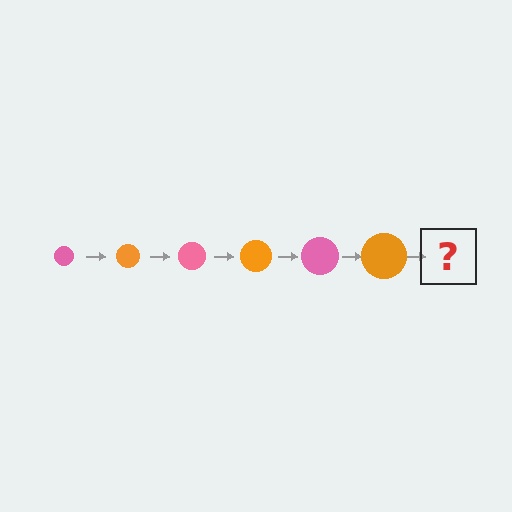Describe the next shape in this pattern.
It should be a pink circle, larger than the previous one.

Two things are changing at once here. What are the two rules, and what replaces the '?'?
The two rules are that the circle grows larger each step and the color cycles through pink and orange. The '?' should be a pink circle, larger than the previous one.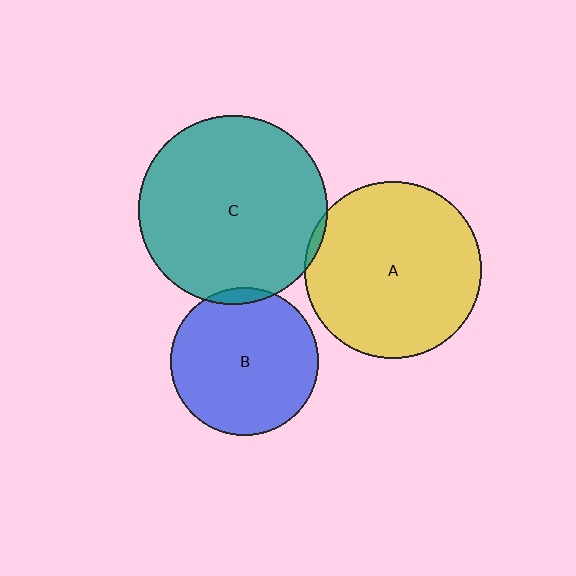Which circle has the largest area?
Circle C (teal).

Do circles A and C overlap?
Yes.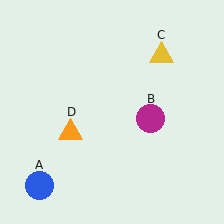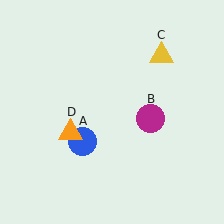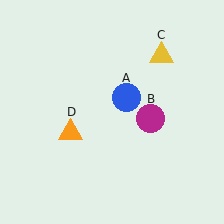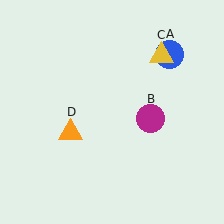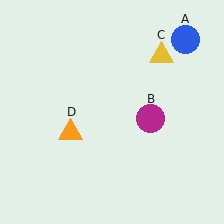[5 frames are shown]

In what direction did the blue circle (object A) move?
The blue circle (object A) moved up and to the right.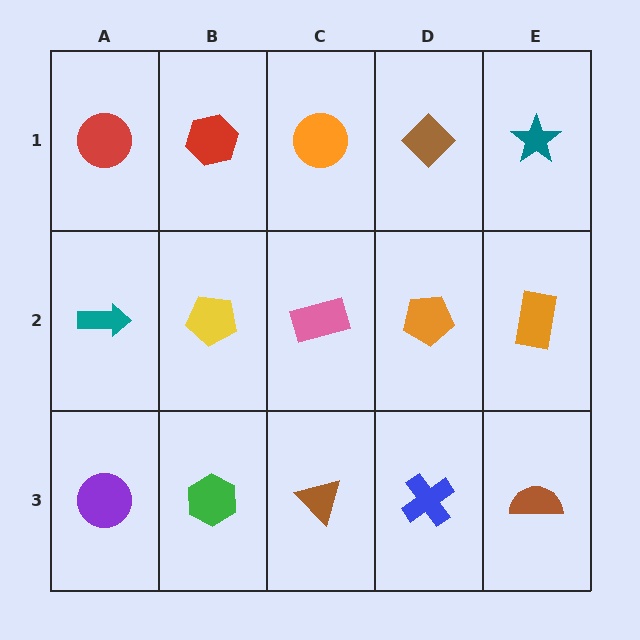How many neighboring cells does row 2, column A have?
3.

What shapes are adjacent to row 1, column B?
A yellow pentagon (row 2, column B), a red circle (row 1, column A), an orange circle (row 1, column C).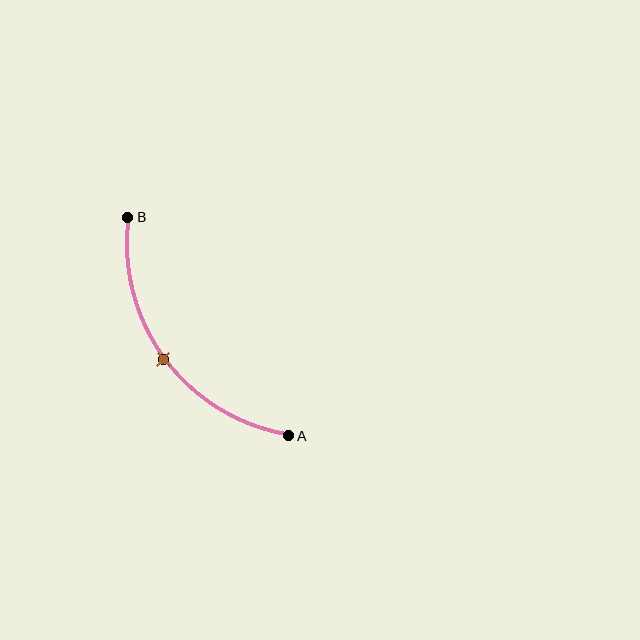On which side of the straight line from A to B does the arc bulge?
The arc bulges below and to the left of the straight line connecting A and B.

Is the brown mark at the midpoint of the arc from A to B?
Yes. The brown mark lies on the arc at equal arc-length from both A and B — it is the arc midpoint.